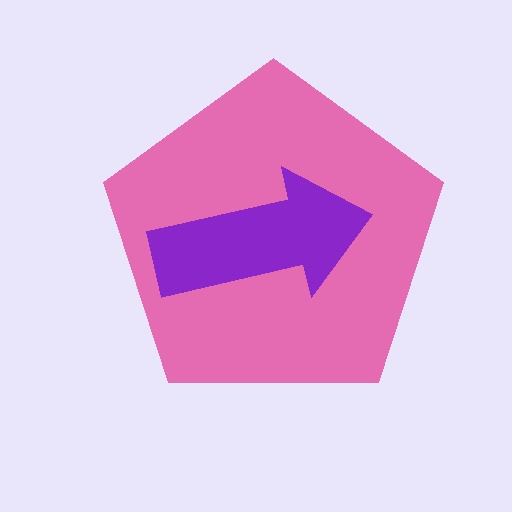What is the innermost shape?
The purple arrow.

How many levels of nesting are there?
2.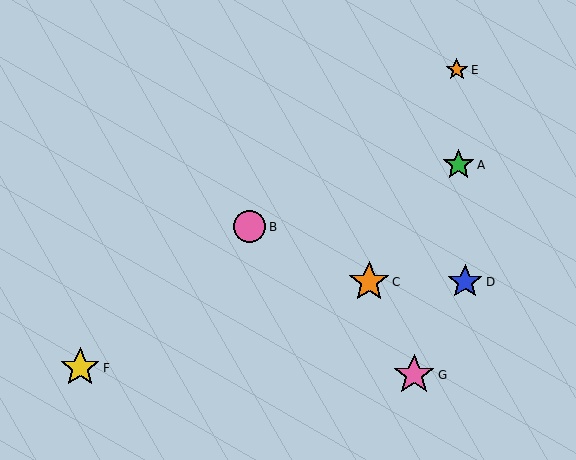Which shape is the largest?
The pink star (labeled G) is the largest.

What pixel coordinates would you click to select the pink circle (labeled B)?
Click at (249, 227) to select the pink circle B.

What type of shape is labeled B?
Shape B is a pink circle.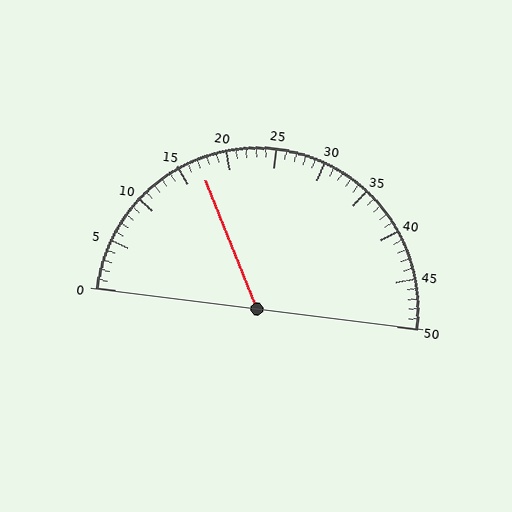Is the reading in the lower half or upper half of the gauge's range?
The reading is in the lower half of the range (0 to 50).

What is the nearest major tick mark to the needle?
The nearest major tick mark is 15.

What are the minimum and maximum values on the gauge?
The gauge ranges from 0 to 50.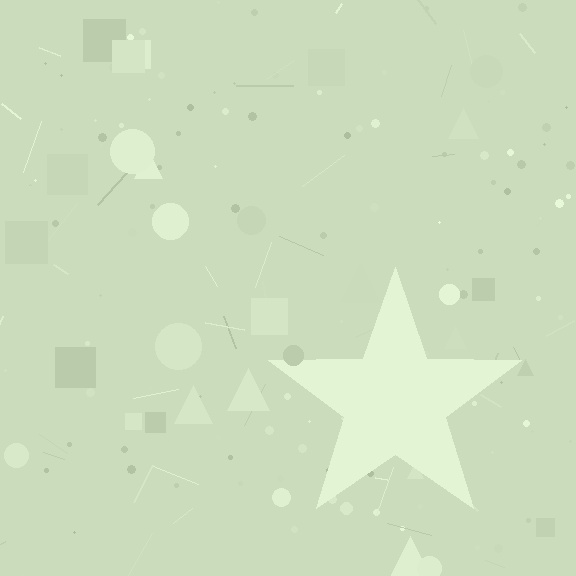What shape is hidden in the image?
A star is hidden in the image.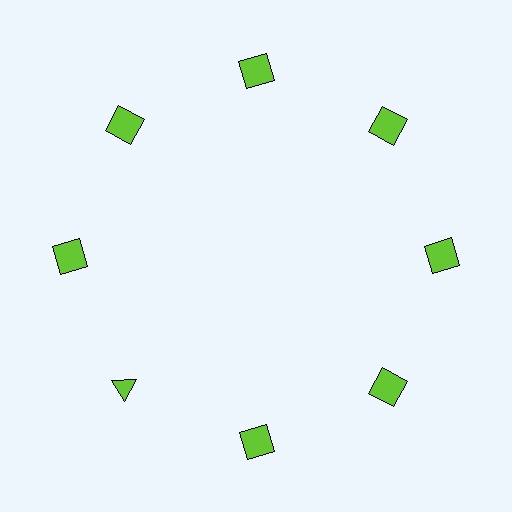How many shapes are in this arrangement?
There are 8 shapes arranged in a ring pattern.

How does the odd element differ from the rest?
It has a different shape: triangle instead of square.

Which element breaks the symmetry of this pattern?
The lime triangle at roughly the 8 o'clock position breaks the symmetry. All other shapes are lime squares.